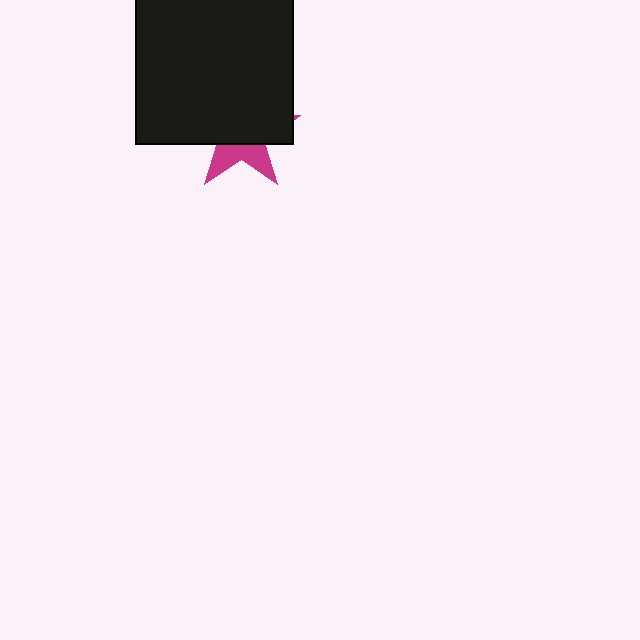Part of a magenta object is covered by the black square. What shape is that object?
It is a star.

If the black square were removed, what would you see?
You would see the complete magenta star.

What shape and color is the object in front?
The object in front is a black square.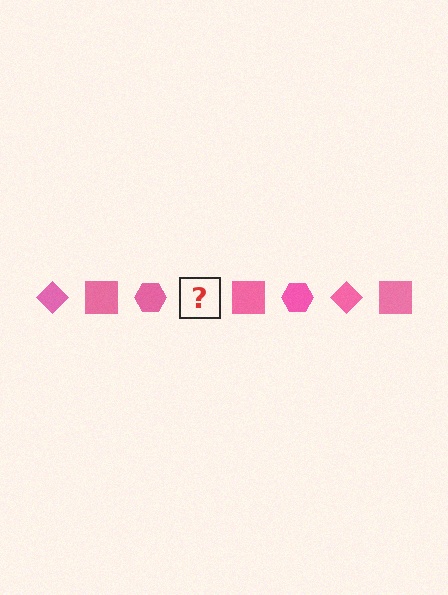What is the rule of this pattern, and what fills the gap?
The rule is that the pattern cycles through diamond, square, hexagon shapes in pink. The gap should be filled with a pink diamond.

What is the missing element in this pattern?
The missing element is a pink diamond.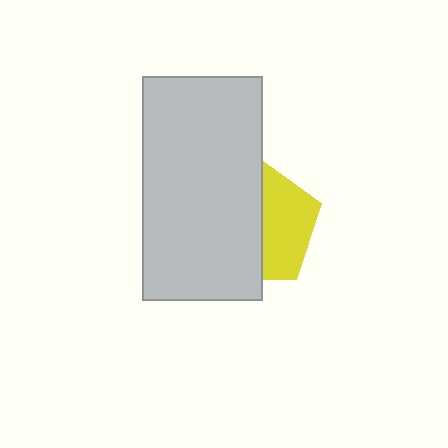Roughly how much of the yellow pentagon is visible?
A small part of it is visible (roughly 42%).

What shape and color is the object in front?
The object in front is a light gray rectangle.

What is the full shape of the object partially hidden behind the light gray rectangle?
The partially hidden object is a yellow pentagon.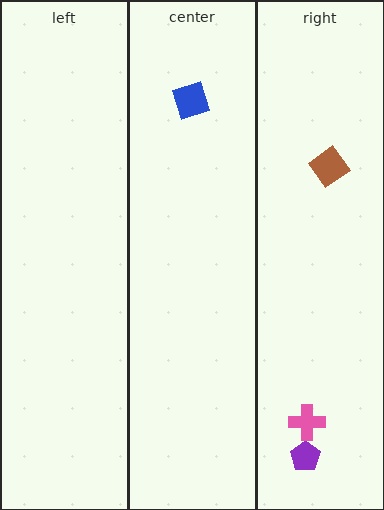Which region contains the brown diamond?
The right region.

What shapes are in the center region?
The blue square.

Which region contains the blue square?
The center region.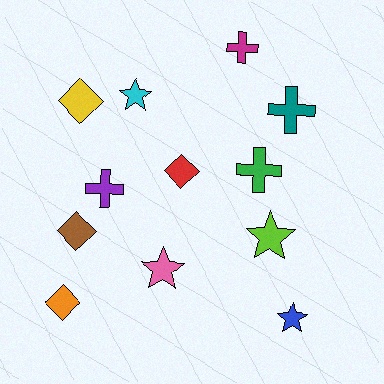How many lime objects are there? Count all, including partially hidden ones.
There is 1 lime object.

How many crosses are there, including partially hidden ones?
There are 4 crosses.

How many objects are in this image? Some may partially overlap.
There are 12 objects.